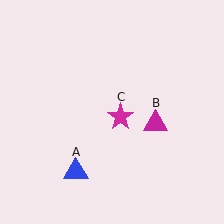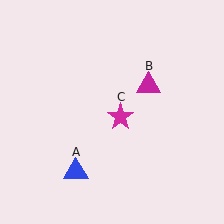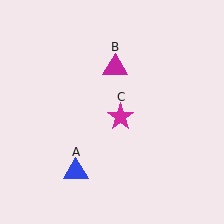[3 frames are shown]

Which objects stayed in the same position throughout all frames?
Blue triangle (object A) and magenta star (object C) remained stationary.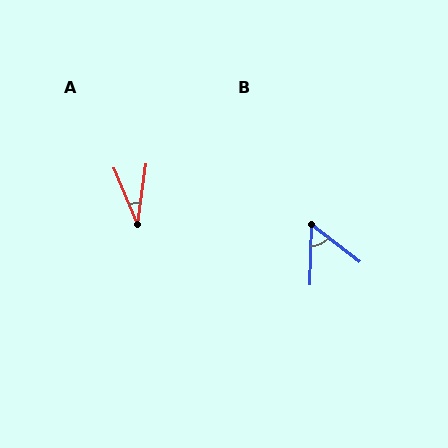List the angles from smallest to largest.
A (30°), B (53°).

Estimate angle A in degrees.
Approximately 30 degrees.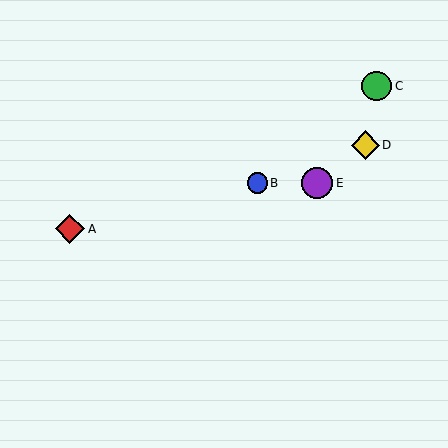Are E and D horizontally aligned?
No, E is at y≈183 and D is at y≈145.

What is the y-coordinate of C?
Object C is at y≈86.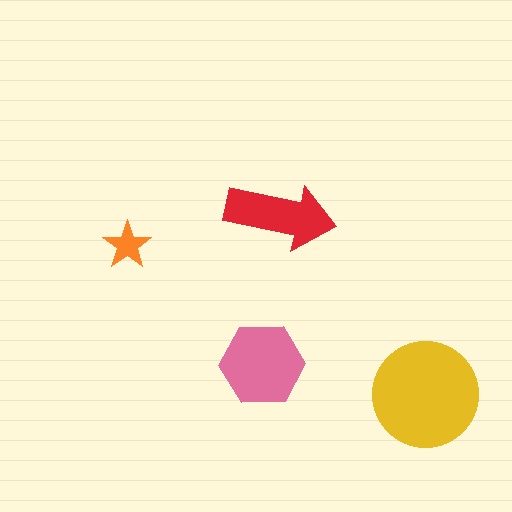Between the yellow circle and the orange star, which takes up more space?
The yellow circle.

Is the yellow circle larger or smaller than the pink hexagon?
Larger.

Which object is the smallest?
The orange star.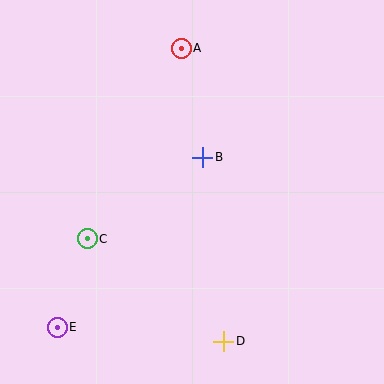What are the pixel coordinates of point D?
Point D is at (224, 341).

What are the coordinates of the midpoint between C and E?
The midpoint between C and E is at (72, 283).